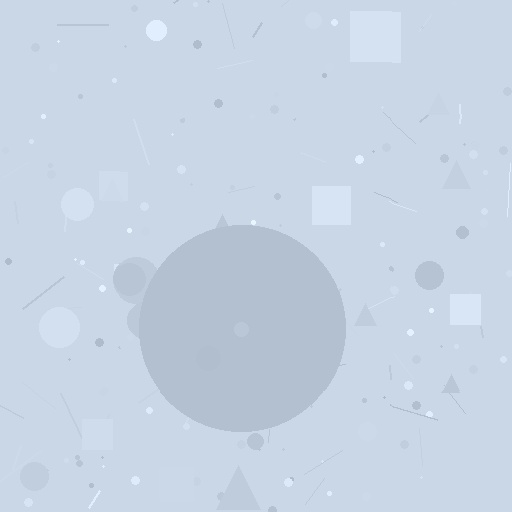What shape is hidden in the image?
A circle is hidden in the image.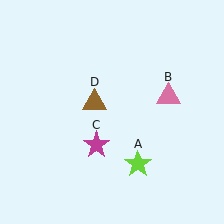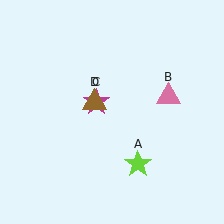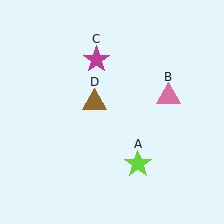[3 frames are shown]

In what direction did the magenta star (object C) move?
The magenta star (object C) moved up.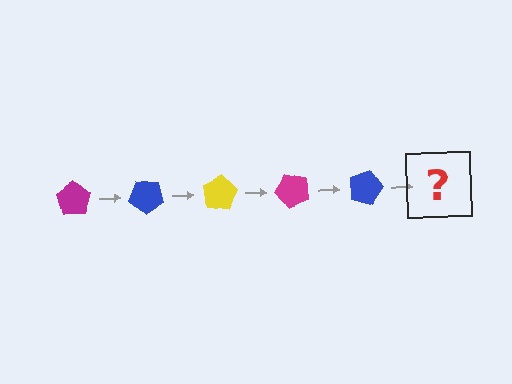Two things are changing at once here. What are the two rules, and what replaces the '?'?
The two rules are that it rotates 40 degrees each step and the color cycles through magenta, blue, and yellow. The '?' should be a yellow pentagon, rotated 200 degrees from the start.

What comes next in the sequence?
The next element should be a yellow pentagon, rotated 200 degrees from the start.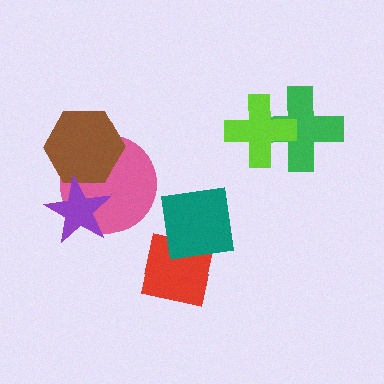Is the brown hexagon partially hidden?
Yes, it is partially covered by another shape.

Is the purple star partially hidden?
No, no other shape covers it.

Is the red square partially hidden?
Yes, it is partially covered by another shape.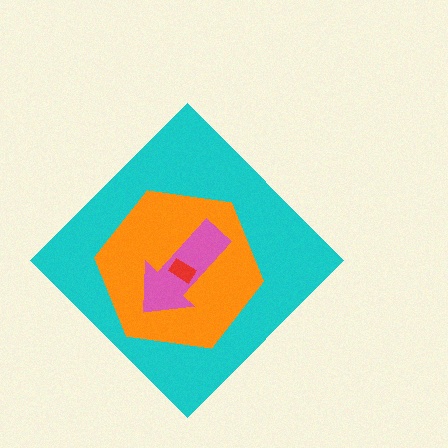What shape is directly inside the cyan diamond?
The orange hexagon.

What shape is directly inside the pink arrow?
The red rectangle.